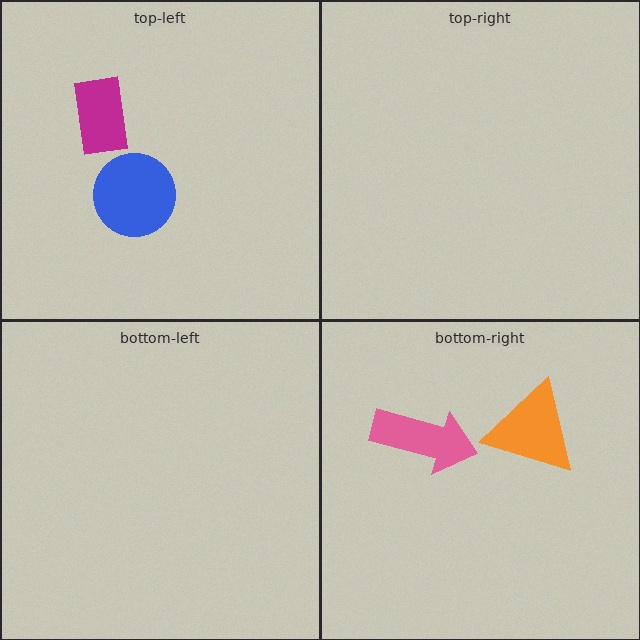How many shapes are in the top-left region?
2.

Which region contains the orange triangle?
The bottom-right region.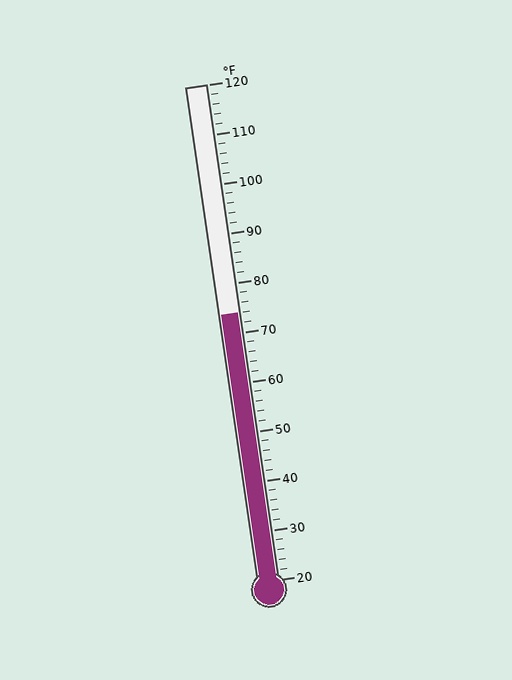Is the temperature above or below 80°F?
The temperature is below 80°F.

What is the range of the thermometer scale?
The thermometer scale ranges from 20°F to 120°F.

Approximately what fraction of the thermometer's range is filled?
The thermometer is filled to approximately 55% of its range.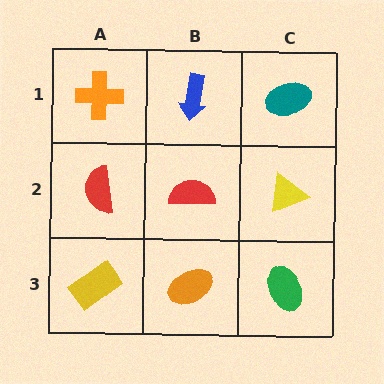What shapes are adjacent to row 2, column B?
A blue arrow (row 1, column B), an orange ellipse (row 3, column B), a red semicircle (row 2, column A), a yellow triangle (row 2, column C).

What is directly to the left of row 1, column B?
An orange cross.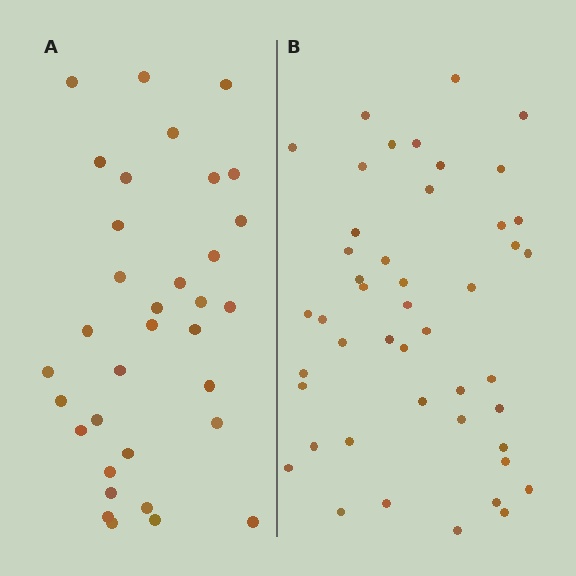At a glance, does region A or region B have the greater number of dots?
Region B (the right region) has more dots.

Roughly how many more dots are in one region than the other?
Region B has roughly 12 or so more dots than region A.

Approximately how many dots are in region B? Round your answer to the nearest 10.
About 50 dots. (The exact count is 46, which rounds to 50.)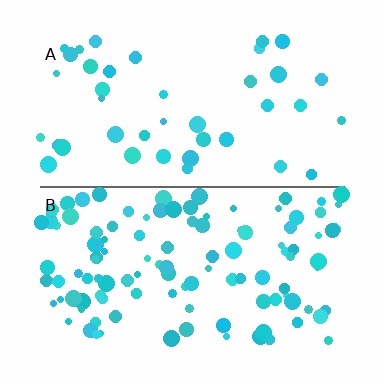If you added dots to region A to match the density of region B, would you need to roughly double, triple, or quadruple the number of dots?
Approximately triple.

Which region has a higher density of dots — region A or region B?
B (the bottom).